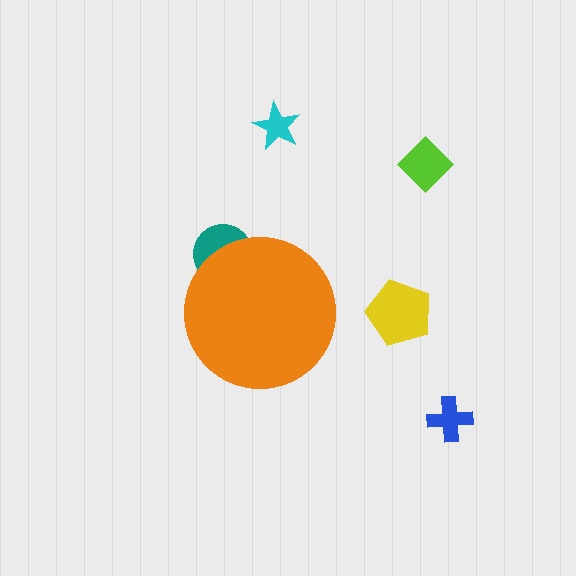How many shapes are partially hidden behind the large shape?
1 shape is partially hidden.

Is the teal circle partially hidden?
Yes, the teal circle is partially hidden behind the orange circle.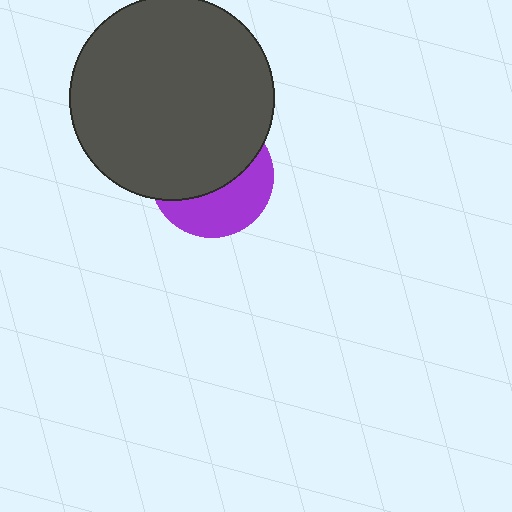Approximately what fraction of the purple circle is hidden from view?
Roughly 59% of the purple circle is hidden behind the dark gray circle.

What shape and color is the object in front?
The object in front is a dark gray circle.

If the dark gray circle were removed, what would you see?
You would see the complete purple circle.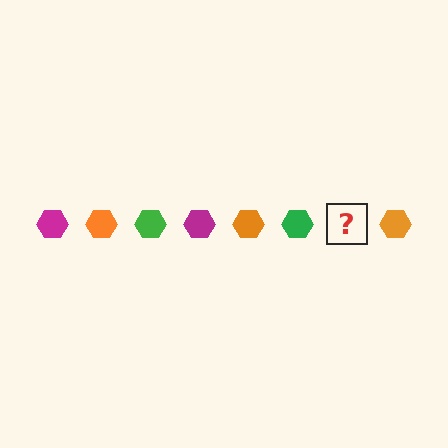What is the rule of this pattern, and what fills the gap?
The rule is that the pattern cycles through magenta, orange, green hexagons. The gap should be filled with a magenta hexagon.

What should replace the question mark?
The question mark should be replaced with a magenta hexagon.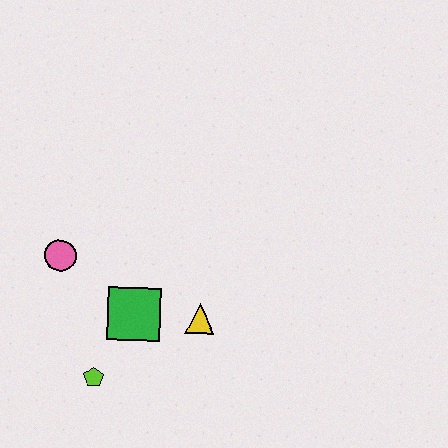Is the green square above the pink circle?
No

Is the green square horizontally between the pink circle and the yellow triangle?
Yes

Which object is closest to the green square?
The yellow triangle is closest to the green square.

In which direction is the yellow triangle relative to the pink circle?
The yellow triangle is to the right of the pink circle.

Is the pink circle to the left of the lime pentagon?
Yes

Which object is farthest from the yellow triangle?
The pink circle is farthest from the yellow triangle.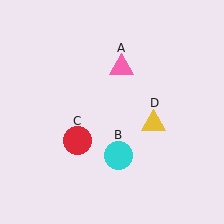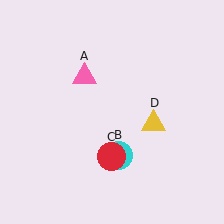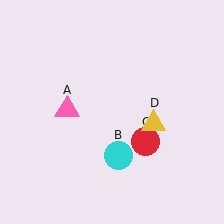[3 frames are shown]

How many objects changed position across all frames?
2 objects changed position: pink triangle (object A), red circle (object C).